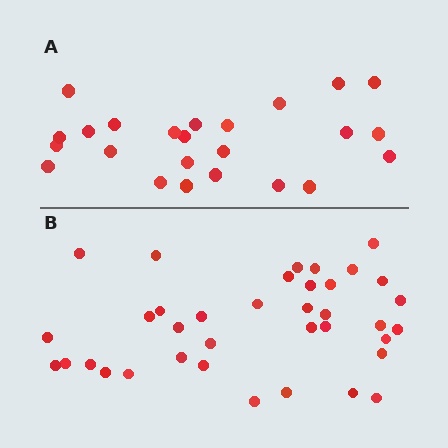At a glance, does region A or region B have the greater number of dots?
Region B (the bottom region) has more dots.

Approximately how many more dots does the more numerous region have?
Region B has approximately 15 more dots than region A.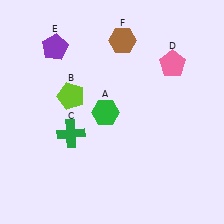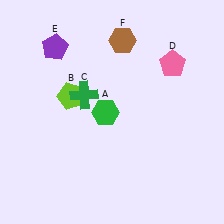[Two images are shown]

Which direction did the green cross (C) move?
The green cross (C) moved up.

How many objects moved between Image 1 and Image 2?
1 object moved between the two images.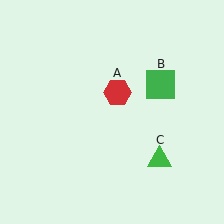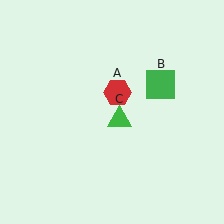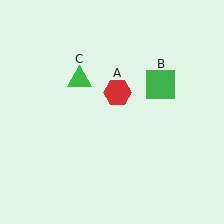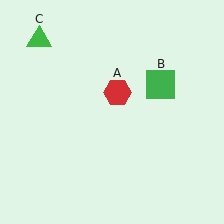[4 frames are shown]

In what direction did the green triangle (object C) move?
The green triangle (object C) moved up and to the left.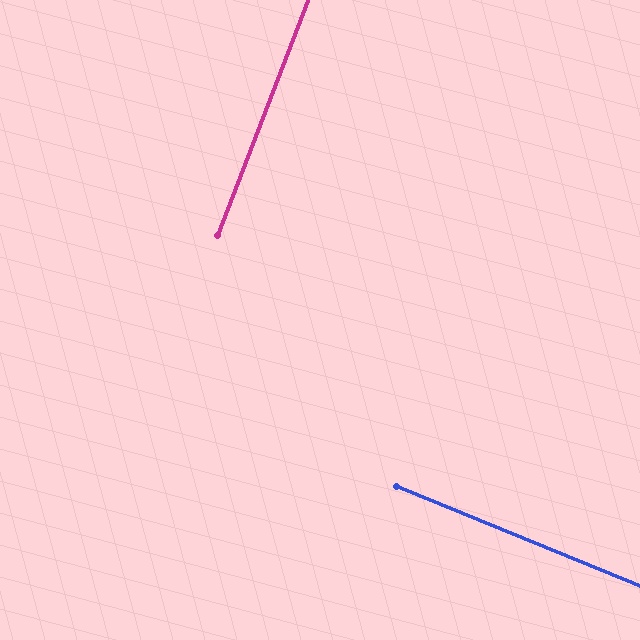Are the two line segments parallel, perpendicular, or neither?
Perpendicular — they meet at approximately 89°.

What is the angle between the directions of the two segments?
Approximately 89 degrees.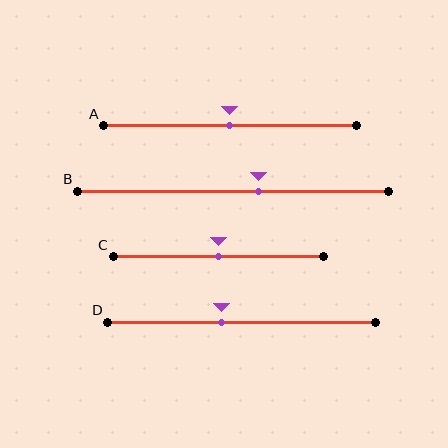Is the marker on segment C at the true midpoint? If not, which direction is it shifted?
Yes, the marker on segment C is at the true midpoint.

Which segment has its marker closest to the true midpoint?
Segment A has its marker closest to the true midpoint.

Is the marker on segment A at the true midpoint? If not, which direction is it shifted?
Yes, the marker on segment A is at the true midpoint.